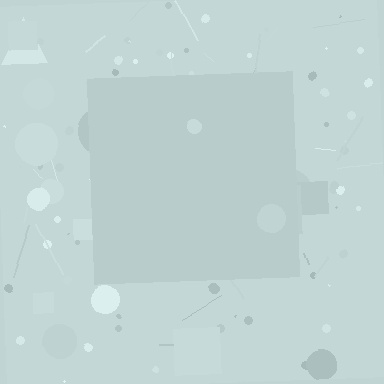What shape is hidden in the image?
A square is hidden in the image.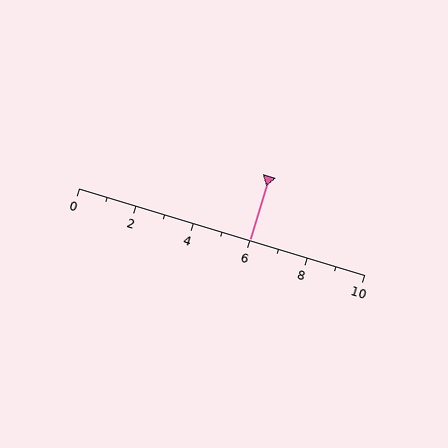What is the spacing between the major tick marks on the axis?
The major ticks are spaced 2 apart.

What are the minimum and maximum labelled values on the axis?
The axis runs from 0 to 10.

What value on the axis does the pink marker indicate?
The marker indicates approximately 6.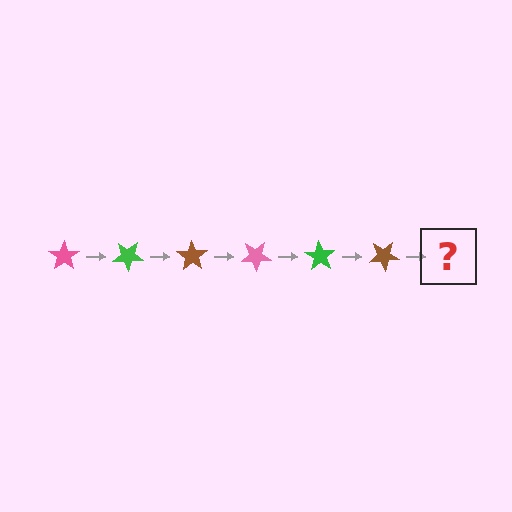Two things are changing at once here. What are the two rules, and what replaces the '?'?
The two rules are that it rotates 35 degrees each step and the color cycles through pink, green, and brown. The '?' should be a pink star, rotated 210 degrees from the start.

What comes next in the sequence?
The next element should be a pink star, rotated 210 degrees from the start.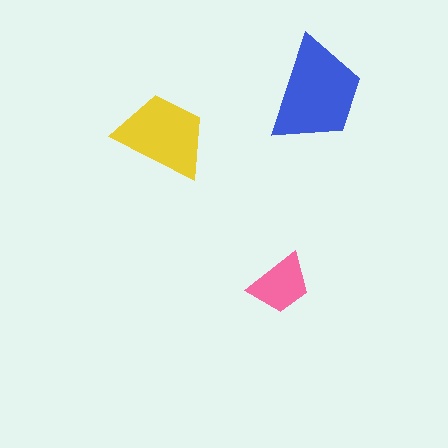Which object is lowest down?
The pink trapezoid is bottommost.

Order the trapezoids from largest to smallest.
the blue one, the yellow one, the pink one.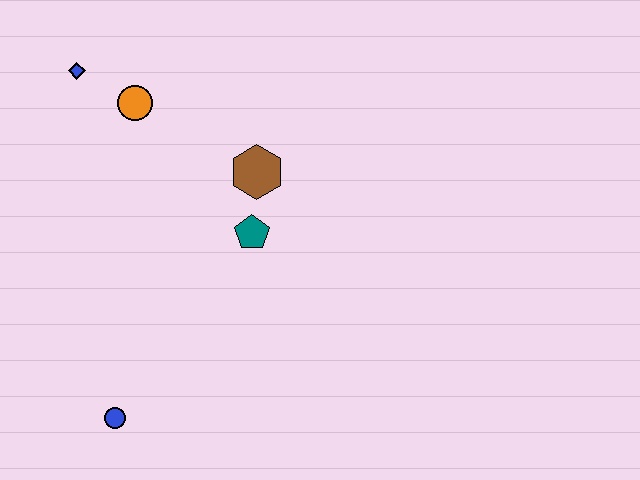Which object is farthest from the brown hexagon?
The blue circle is farthest from the brown hexagon.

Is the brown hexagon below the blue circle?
No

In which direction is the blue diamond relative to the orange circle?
The blue diamond is to the left of the orange circle.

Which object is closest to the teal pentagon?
The brown hexagon is closest to the teal pentagon.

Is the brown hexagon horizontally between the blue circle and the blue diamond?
No